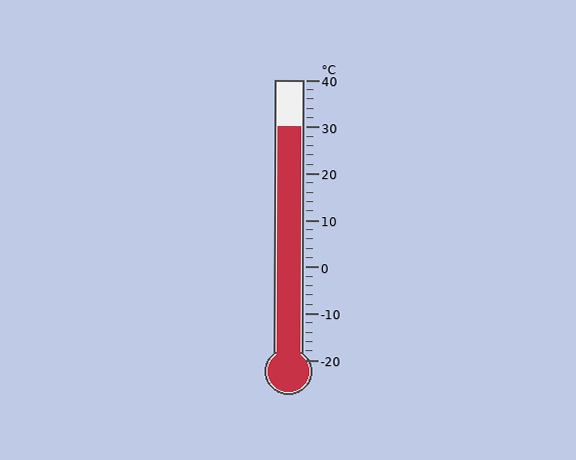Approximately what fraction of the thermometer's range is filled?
The thermometer is filled to approximately 85% of its range.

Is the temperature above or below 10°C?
The temperature is above 10°C.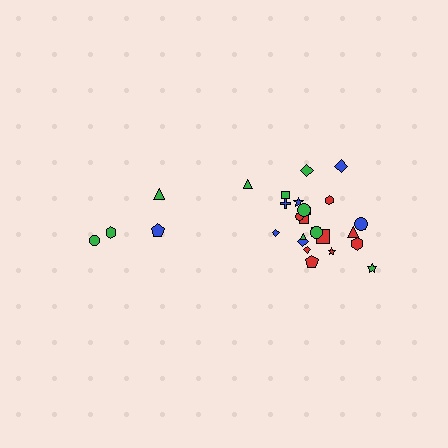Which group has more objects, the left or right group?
The right group.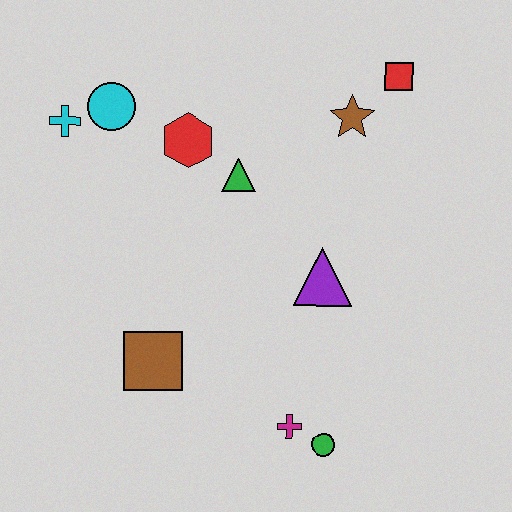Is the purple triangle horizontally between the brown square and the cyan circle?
No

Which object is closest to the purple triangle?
The green triangle is closest to the purple triangle.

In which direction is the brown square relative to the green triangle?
The brown square is below the green triangle.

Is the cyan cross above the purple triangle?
Yes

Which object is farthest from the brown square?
The red square is farthest from the brown square.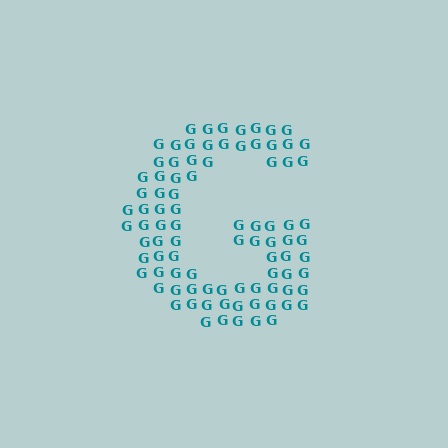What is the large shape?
The large shape is the letter G.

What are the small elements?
The small elements are letter G's.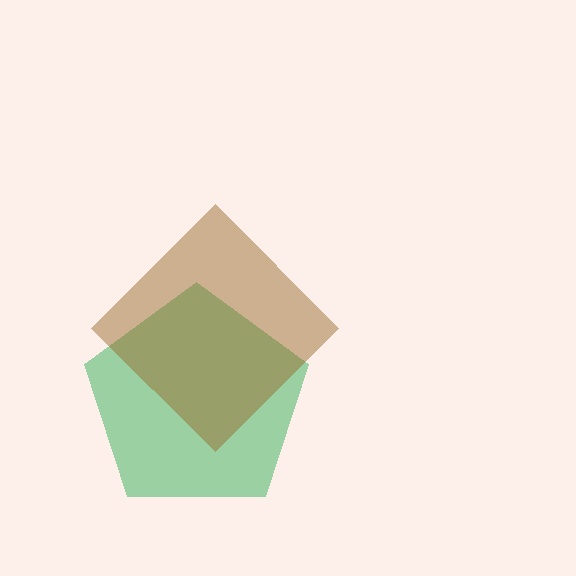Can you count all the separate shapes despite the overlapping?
Yes, there are 2 separate shapes.